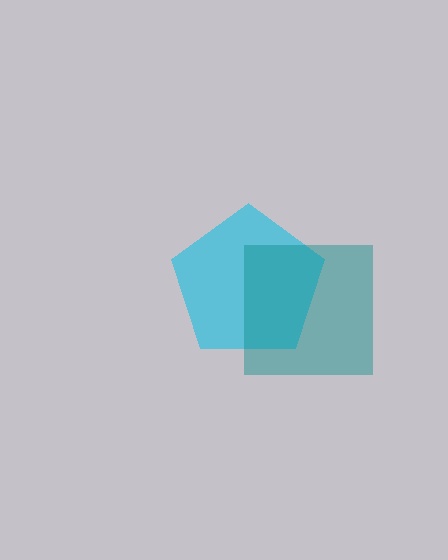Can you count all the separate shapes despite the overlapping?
Yes, there are 2 separate shapes.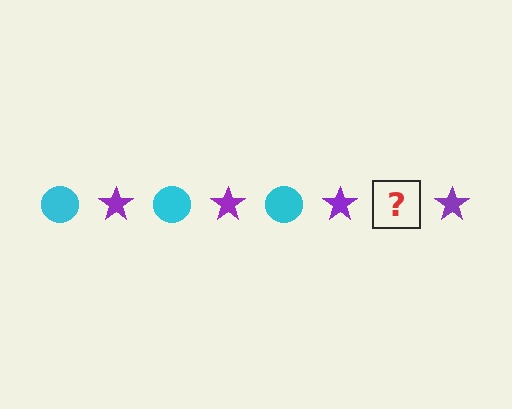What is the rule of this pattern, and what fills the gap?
The rule is that the pattern alternates between cyan circle and purple star. The gap should be filled with a cyan circle.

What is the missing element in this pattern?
The missing element is a cyan circle.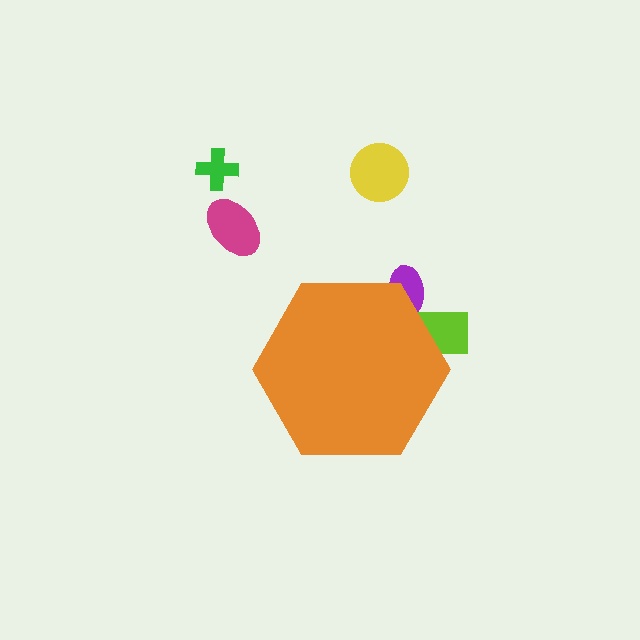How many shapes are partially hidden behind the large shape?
2 shapes are partially hidden.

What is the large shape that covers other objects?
An orange hexagon.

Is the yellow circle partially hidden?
No, the yellow circle is fully visible.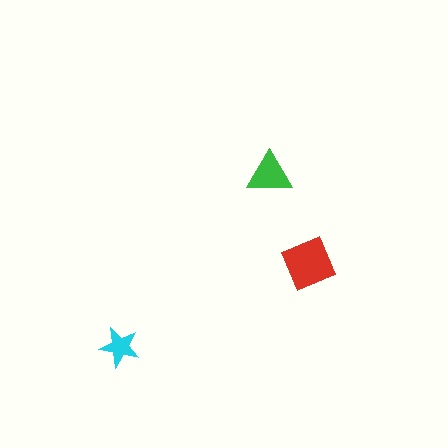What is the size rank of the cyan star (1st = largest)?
3rd.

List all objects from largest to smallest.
The red diamond, the green triangle, the cyan star.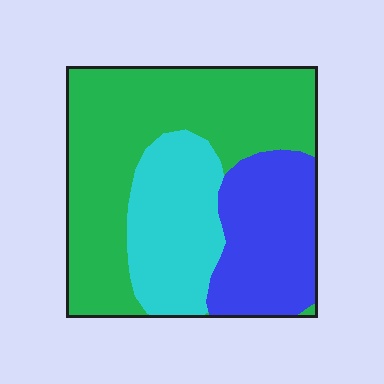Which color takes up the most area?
Green, at roughly 50%.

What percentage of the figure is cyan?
Cyan takes up about one quarter (1/4) of the figure.